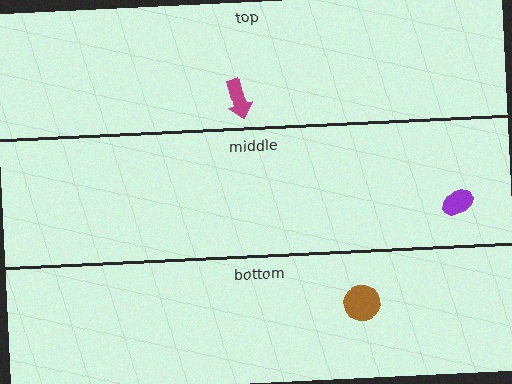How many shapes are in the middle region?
1.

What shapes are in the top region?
The magenta arrow.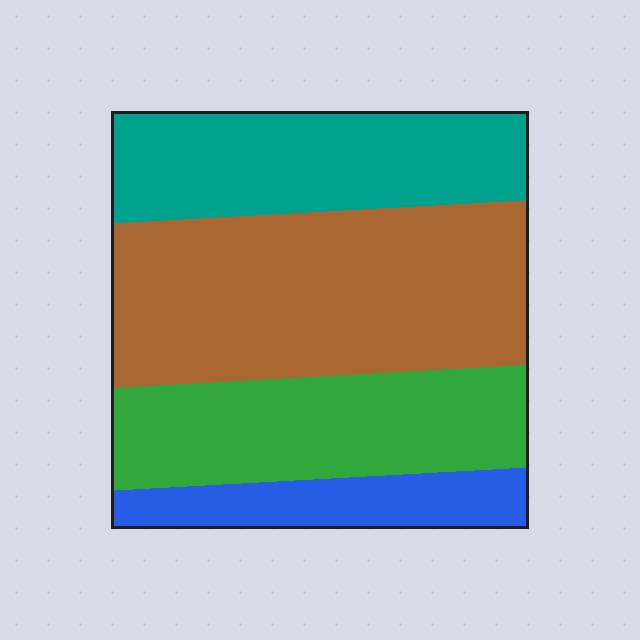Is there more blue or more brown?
Brown.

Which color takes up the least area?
Blue, at roughly 10%.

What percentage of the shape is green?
Green takes up about one quarter (1/4) of the shape.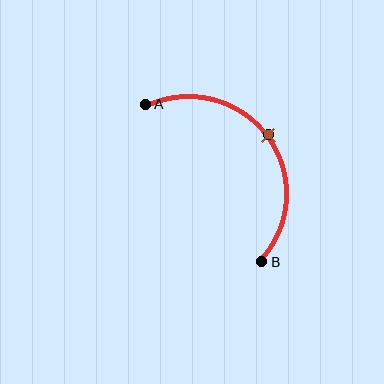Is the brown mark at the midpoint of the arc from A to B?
Yes. The brown mark lies on the arc at equal arc-length from both A and B — it is the arc midpoint.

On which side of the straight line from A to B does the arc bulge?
The arc bulges above and to the right of the straight line connecting A and B.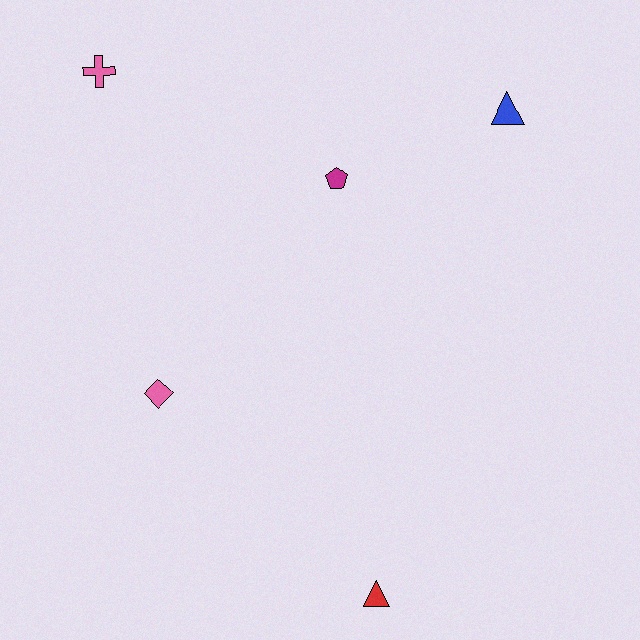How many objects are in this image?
There are 5 objects.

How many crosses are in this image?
There is 1 cross.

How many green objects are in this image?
There are no green objects.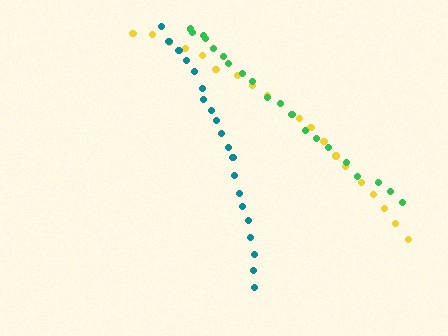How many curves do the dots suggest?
There are 3 distinct paths.